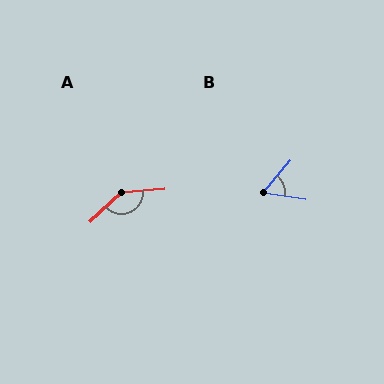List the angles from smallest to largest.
B (58°), A (142°).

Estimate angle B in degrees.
Approximately 58 degrees.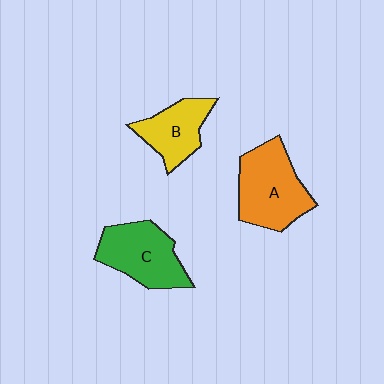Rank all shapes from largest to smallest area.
From largest to smallest: A (orange), C (green), B (yellow).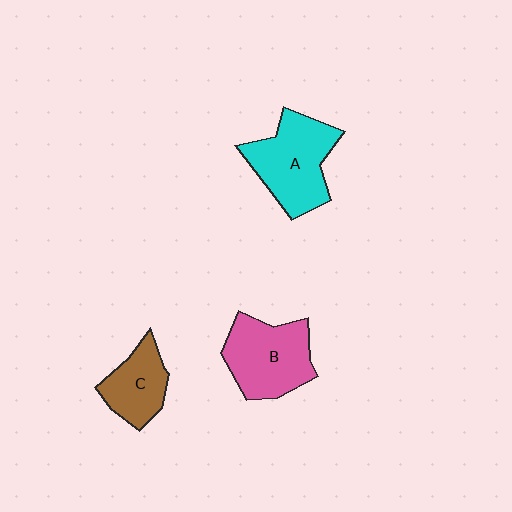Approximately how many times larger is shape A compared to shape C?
Approximately 1.6 times.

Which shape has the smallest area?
Shape C (brown).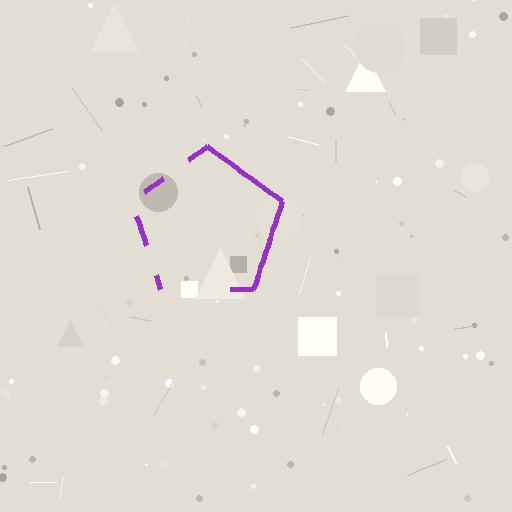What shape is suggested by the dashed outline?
The dashed outline suggests a pentagon.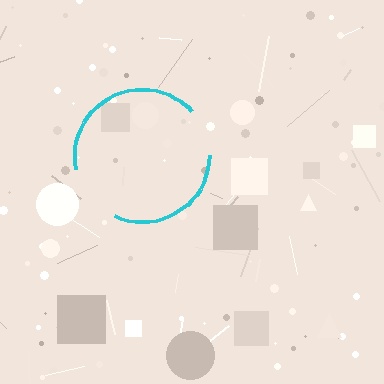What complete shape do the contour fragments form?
The contour fragments form a circle.